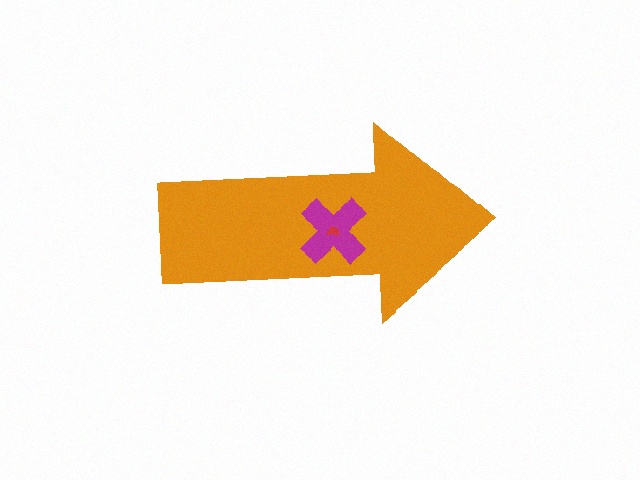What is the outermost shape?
The orange arrow.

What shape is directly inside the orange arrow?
The magenta cross.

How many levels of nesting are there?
3.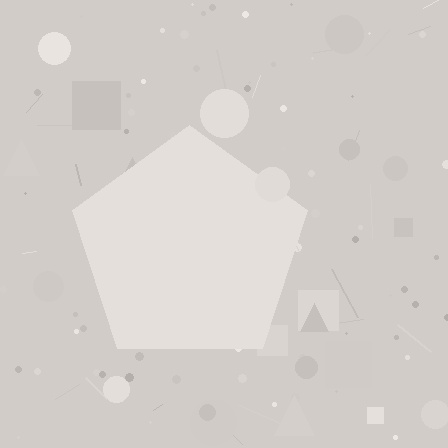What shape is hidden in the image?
A pentagon is hidden in the image.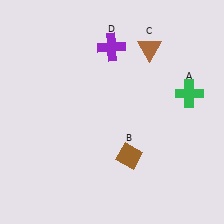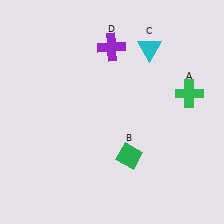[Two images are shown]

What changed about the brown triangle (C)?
In Image 1, C is brown. In Image 2, it changed to cyan.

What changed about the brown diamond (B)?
In Image 1, B is brown. In Image 2, it changed to green.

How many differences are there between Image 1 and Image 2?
There are 2 differences between the two images.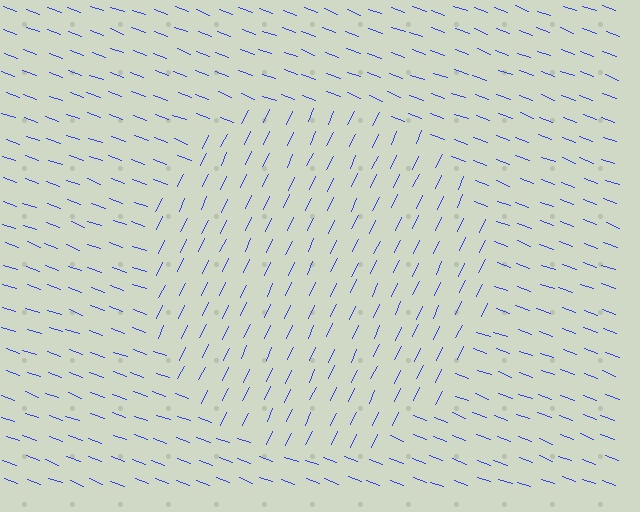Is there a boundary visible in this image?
Yes, there is a texture boundary formed by a change in line orientation.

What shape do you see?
I see a circle.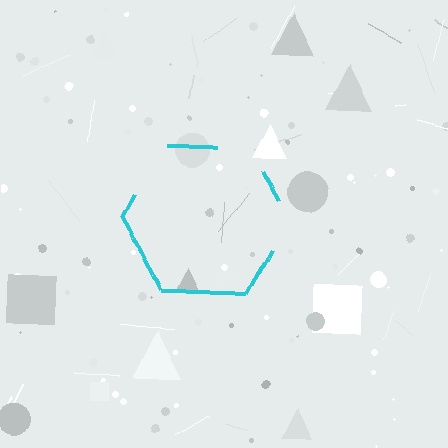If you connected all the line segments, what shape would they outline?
They would outline a hexagon.